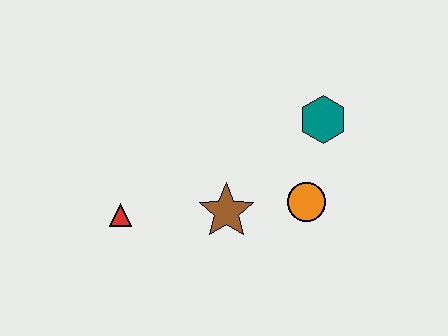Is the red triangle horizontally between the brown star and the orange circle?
No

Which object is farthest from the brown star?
The teal hexagon is farthest from the brown star.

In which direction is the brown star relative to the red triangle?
The brown star is to the right of the red triangle.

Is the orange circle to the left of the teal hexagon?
Yes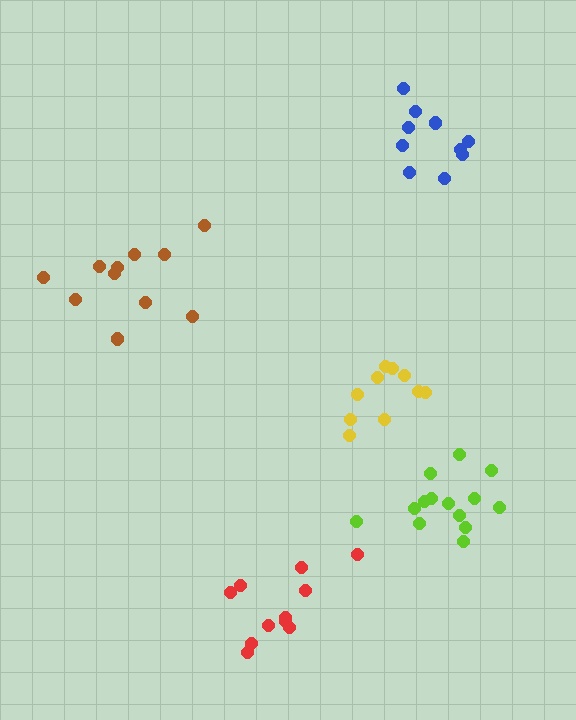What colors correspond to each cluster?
The clusters are colored: lime, blue, brown, red, yellow.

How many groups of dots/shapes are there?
There are 5 groups.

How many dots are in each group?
Group 1: 14 dots, Group 2: 10 dots, Group 3: 11 dots, Group 4: 11 dots, Group 5: 10 dots (56 total).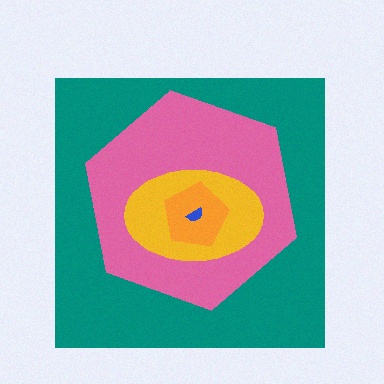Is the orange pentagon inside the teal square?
Yes.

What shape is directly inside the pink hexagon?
The yellow ellipse.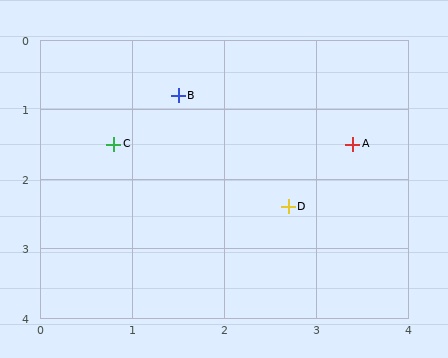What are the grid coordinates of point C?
Point C is at approximately (0.8, 1.5).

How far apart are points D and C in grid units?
Points D and C are about 2.1 grid units apart.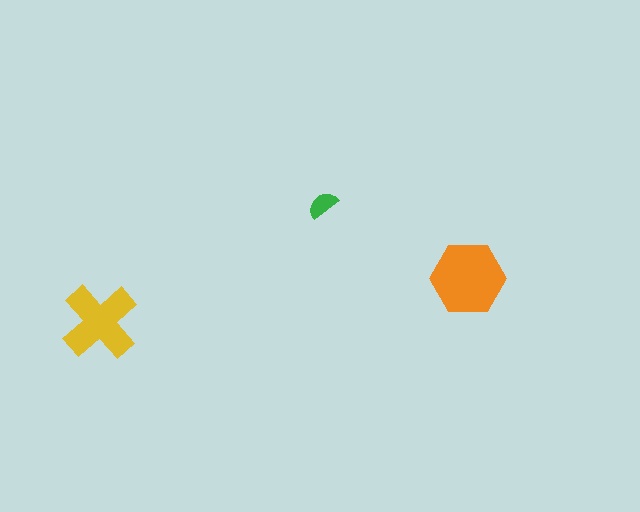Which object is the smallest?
The green semicircle.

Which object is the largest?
The orange hexagon.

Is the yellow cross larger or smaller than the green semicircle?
Larger.